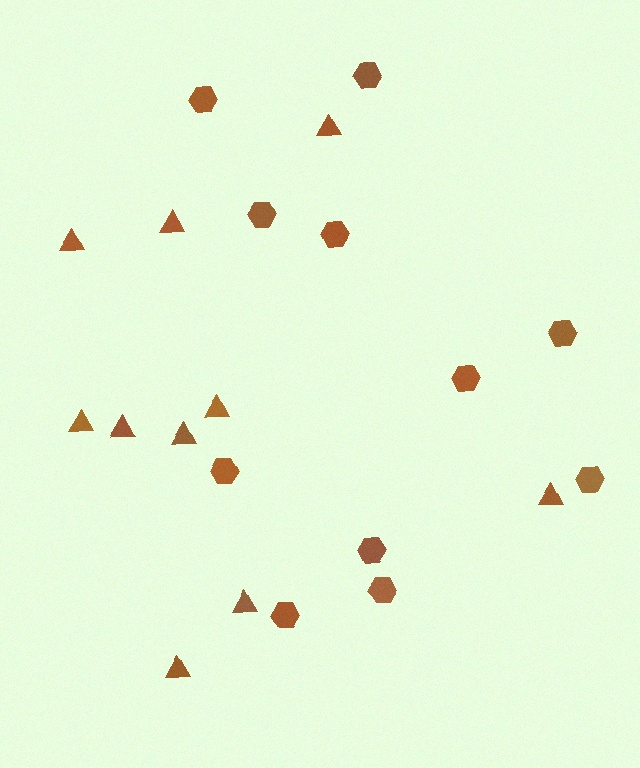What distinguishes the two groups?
There are 2 groups: one group of hexagons (11) and one group of triangles (10).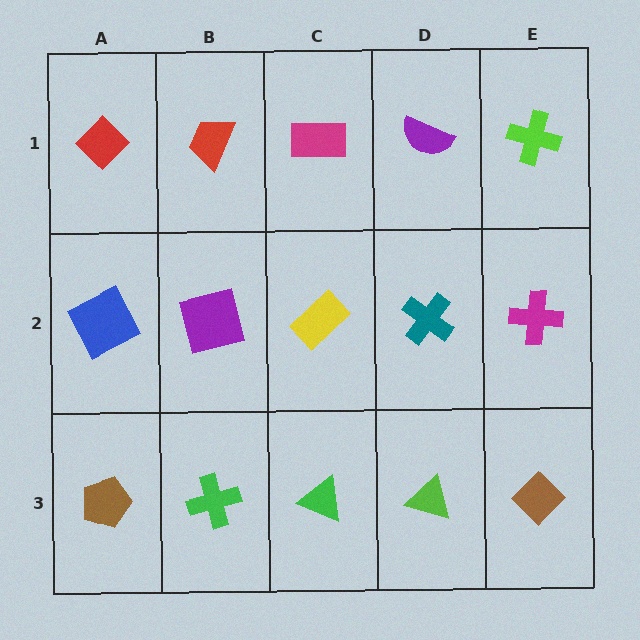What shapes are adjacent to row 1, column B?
A purple square (row 2, column B), a red diamond (row 1, column A), a magenta rectangle (row 1, column C).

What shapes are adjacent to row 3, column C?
A yellow rectangle (row 2, column C), a green cross (row 3, column B), a lime triangle (row 3, column D).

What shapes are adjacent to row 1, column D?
A teal cross (row 2, column D), a magenta rectangle (row 1, column C), a lime cross (row 1, column E).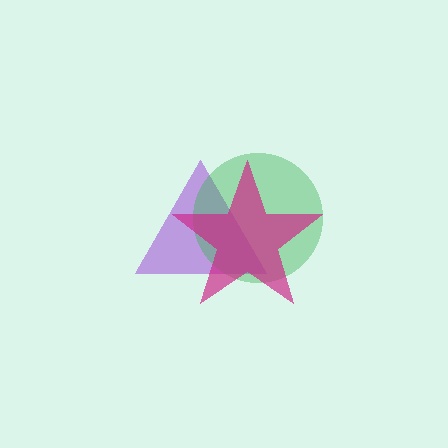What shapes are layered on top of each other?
The layered shapes are: a purple triangle, a green circle, a magenta star.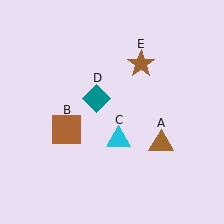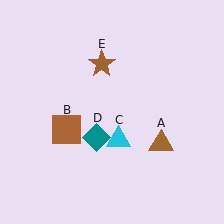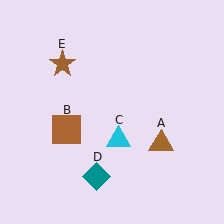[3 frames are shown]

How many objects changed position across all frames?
2 objects changed position: teal diamond (object D), brown star (object E).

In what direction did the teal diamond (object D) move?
The teal diamond (object D) moved down.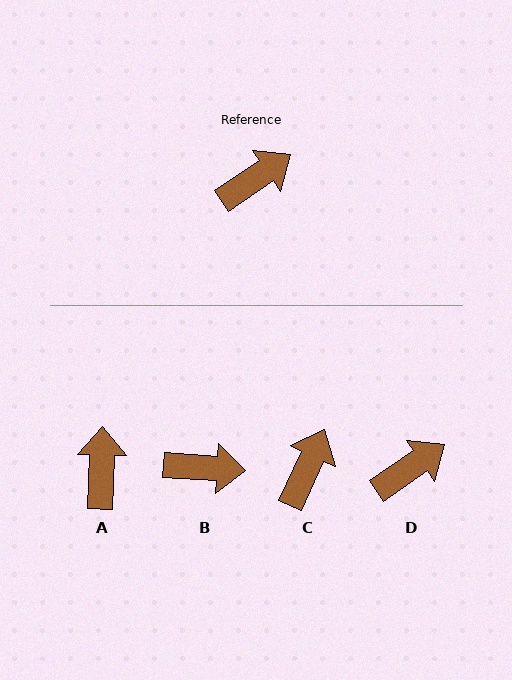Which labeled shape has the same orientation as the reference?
D.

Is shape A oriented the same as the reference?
No, it is off by about 54 degrees.